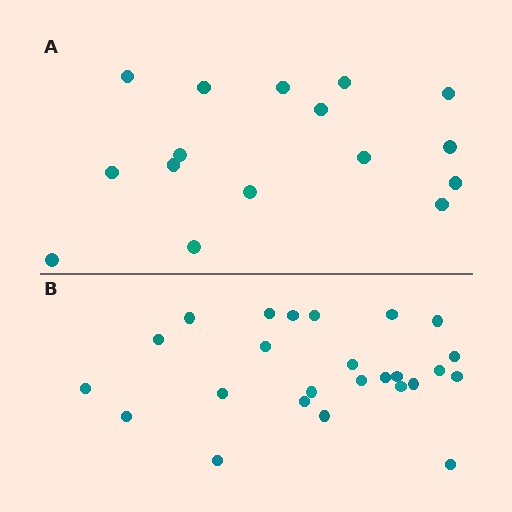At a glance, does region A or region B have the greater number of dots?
Region B (the bottom region) has more dots.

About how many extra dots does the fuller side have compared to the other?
Region B has roughly 8 or so more dots than region A.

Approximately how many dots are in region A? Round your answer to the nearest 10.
About 20 dots. (The exact count is 16, which rounds to 20.)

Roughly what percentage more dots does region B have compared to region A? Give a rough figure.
About 55% more.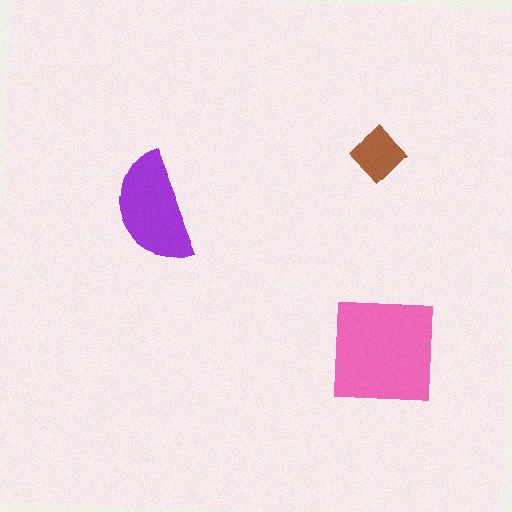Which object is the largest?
The pink square.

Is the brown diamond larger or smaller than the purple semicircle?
Smaller.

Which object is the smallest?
The brown diamond.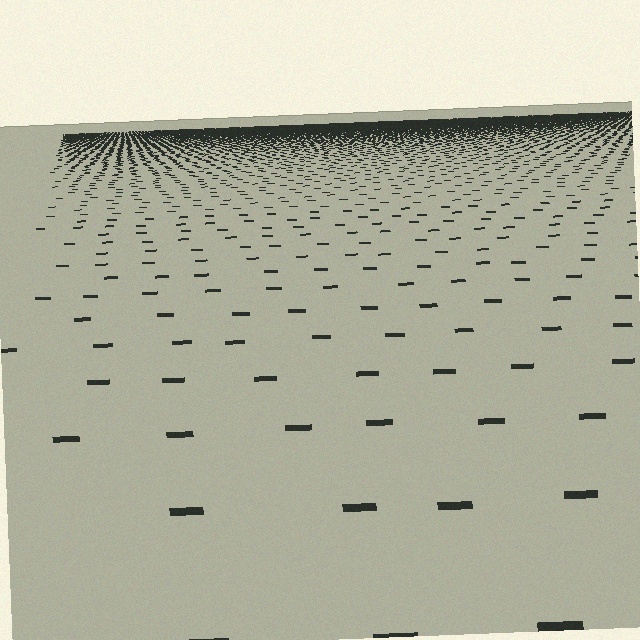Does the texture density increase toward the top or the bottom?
Density increases toward the top.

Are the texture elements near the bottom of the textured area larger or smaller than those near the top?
Larger. Near the bottom, elements are closer to the viewer and appear at a bigger on-screen size.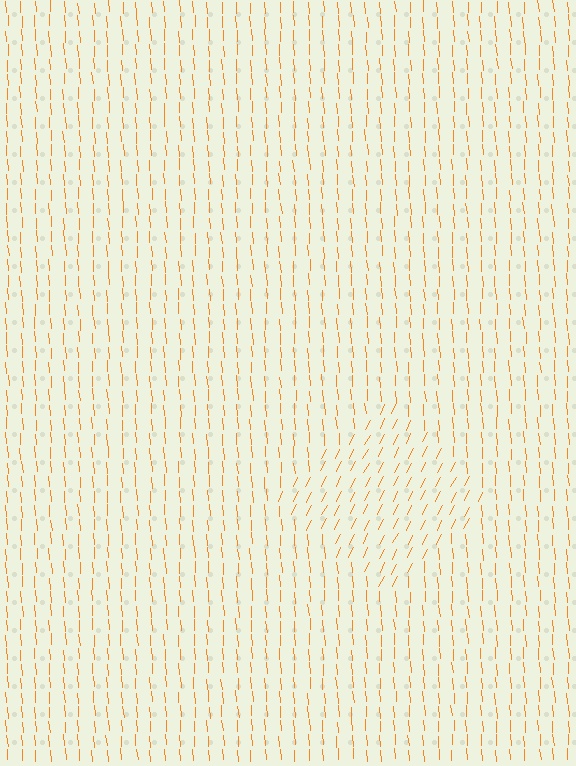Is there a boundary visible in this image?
Yes, there is a texture boundary formed by a change in line orientation.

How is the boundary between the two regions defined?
The boundary is defined purely by a change in line orientation (approximately 31 degrees difference). All lines are the same color and thickness.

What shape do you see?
I see a diamond.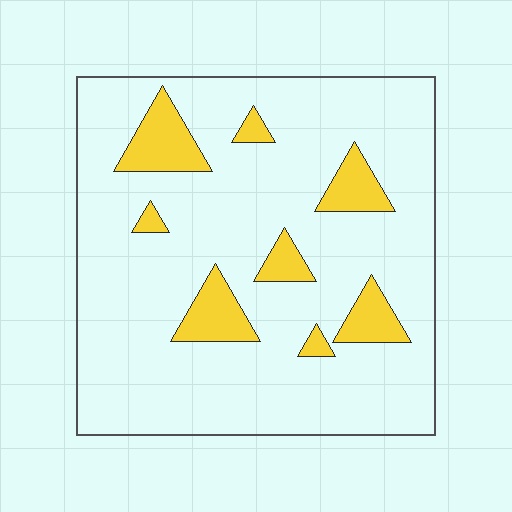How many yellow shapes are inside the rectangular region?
8.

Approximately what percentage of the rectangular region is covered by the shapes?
Approximately 15%.